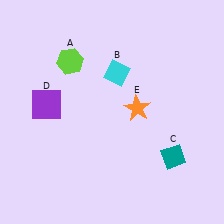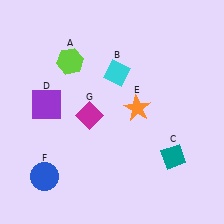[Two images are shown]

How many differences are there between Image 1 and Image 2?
There are 2 differences between the two images.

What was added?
A blue circle (F), a magenta diamond (G) were added in Image 2.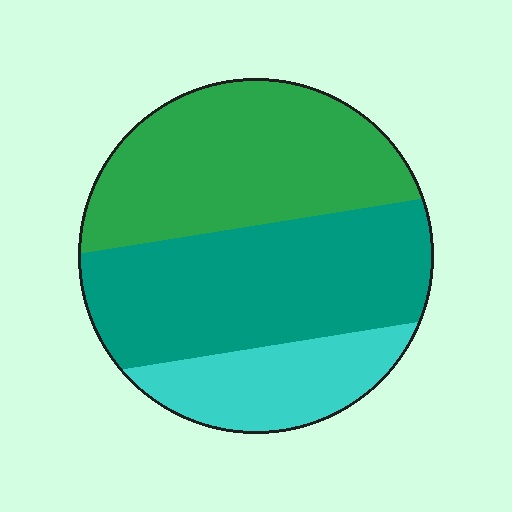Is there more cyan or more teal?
Teal.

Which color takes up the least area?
Cyan, at roughly 20%.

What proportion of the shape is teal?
Teal covers about 40% of the shape.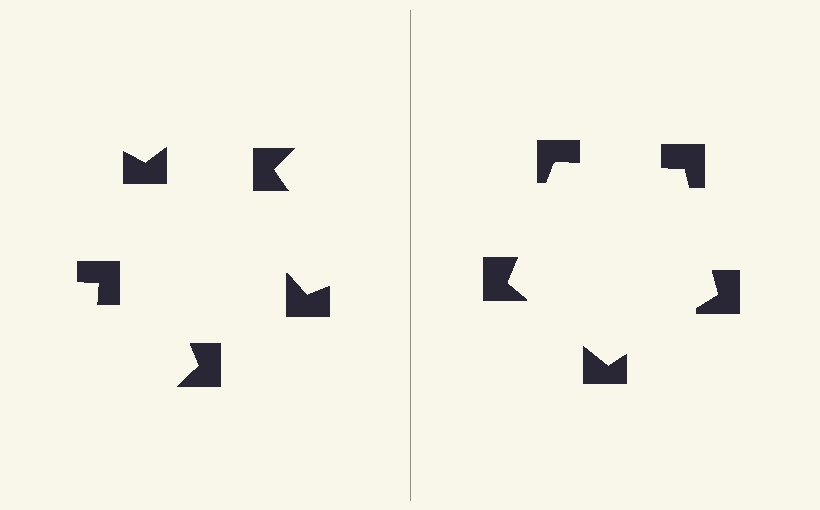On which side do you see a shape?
An illusory pentagon appears on the right side. On the left side the wedge cuts are rotated, so no coherent shape forms.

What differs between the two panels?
The notched squares are positioned identically on both sides; only the wedge orientations differ. On the right they align to a pentagon; on the left they are misaligned.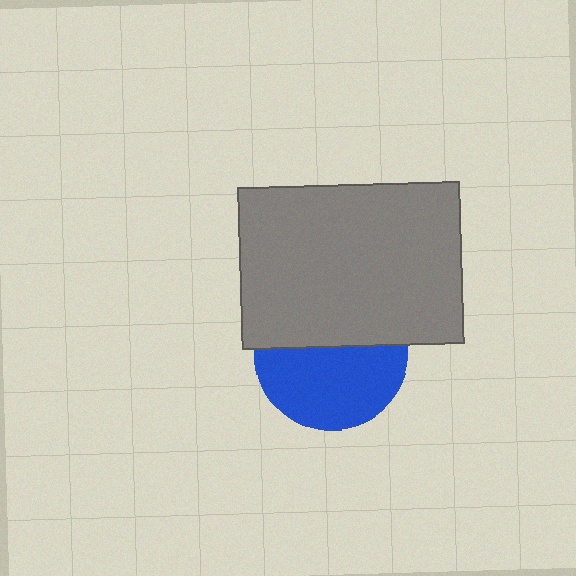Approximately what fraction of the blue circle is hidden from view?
Roughly 46% of the blue circle is hidden behind the gray rectangle.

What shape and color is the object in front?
The object in front is a gray rectangle.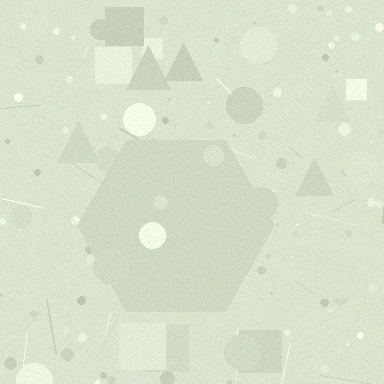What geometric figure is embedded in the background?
A hexagon is embedded in the background.